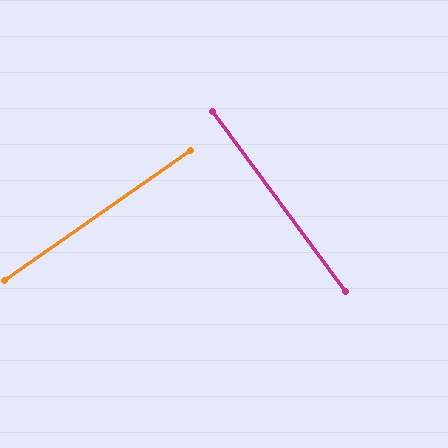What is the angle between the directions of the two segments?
Approximately 88 degrees.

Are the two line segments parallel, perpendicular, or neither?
Perpendicular — they meet at approximately 88°.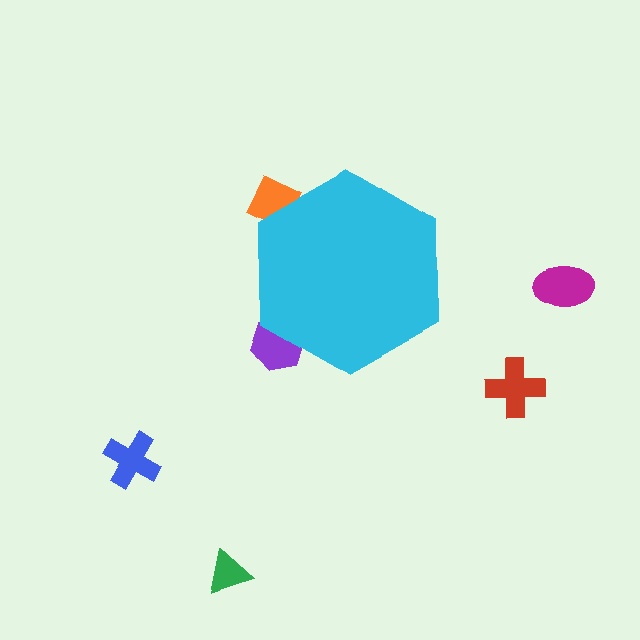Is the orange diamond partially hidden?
Yes, the orange diamond is partially hidden behind the cyan hexagon.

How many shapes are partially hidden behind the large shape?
2 shapes are partially hidden.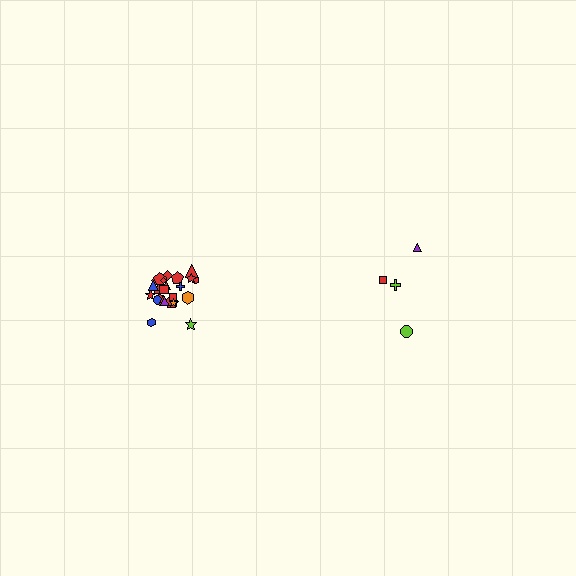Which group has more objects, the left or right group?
The left group.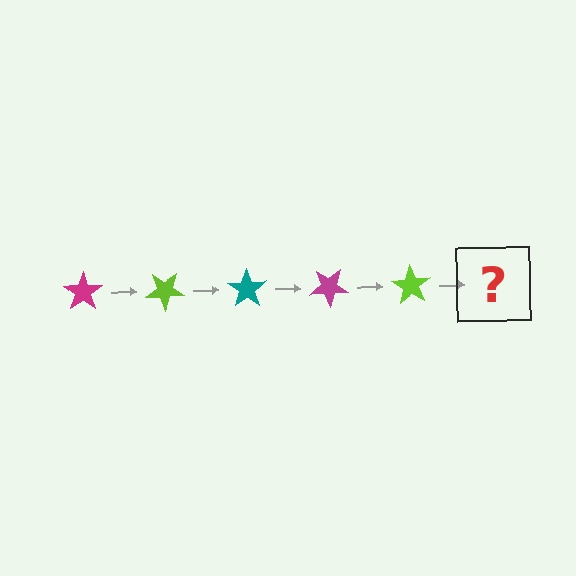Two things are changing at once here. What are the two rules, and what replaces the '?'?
The two rules are that it rotates 35 degrees each step and the color cycles through magenta, lime, and teal. The '?' should be a teal star, rotated 175 degrees from the start.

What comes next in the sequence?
The next element should be a teal star, rotated 175 degrees from the start.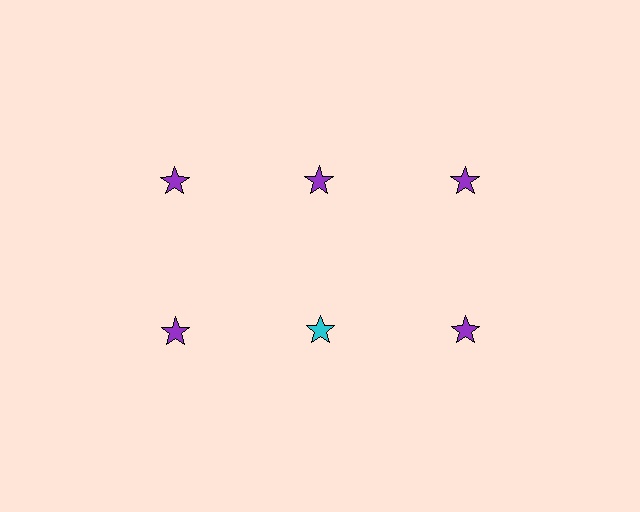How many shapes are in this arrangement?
There are 6 shapes arranged in a grid pattern.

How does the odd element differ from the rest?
It has a different color: cyan instead of purple.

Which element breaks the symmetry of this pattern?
The cyan star in the second row, second from left column breaks the symmetry. All other shapes are purple stars.